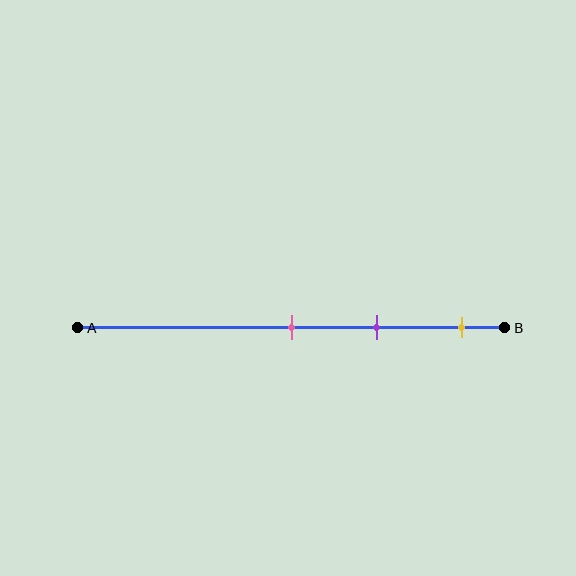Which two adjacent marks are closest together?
The pink and purple marks are the closest adjacent pair.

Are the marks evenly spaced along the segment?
Yes, the marks are approximately evenly spaced.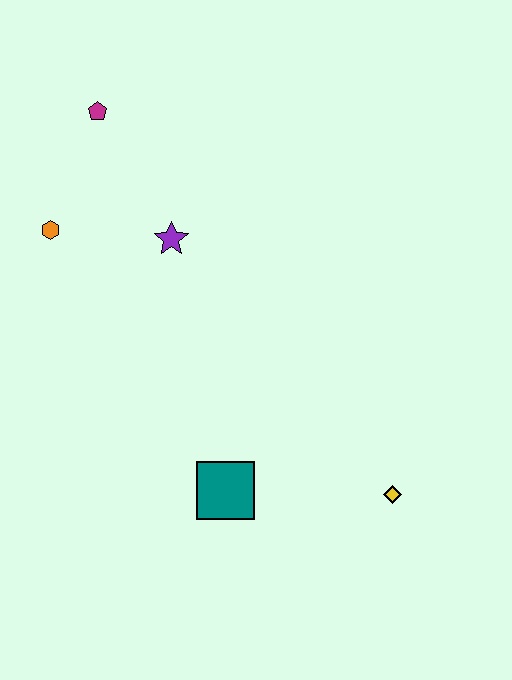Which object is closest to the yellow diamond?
The teal square is closest to the yellow diamond.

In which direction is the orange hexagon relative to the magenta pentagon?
The orange hexagon is below the magenta pentagon.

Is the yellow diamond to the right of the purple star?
Yes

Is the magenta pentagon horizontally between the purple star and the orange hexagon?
Yes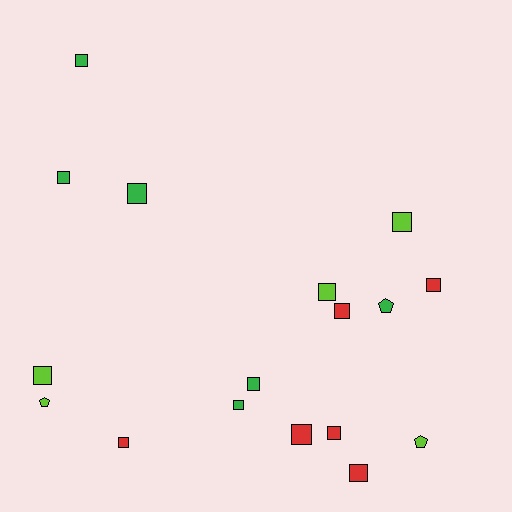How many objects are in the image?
There are 17 objects.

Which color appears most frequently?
Green, with 6 objects.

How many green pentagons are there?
There is 1 green pentagon.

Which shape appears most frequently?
Square, with 14 objects.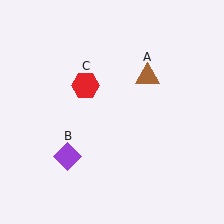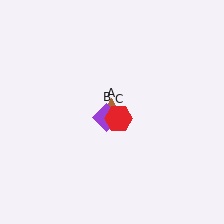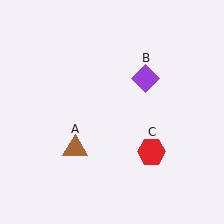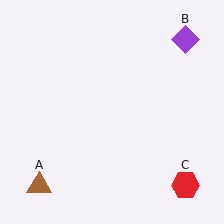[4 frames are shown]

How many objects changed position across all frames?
3 objects changed position: brown triangle (object A), purple diamond (object B), red hexagon (object C).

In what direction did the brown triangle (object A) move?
The brown triangle (object A) moved down and to the left.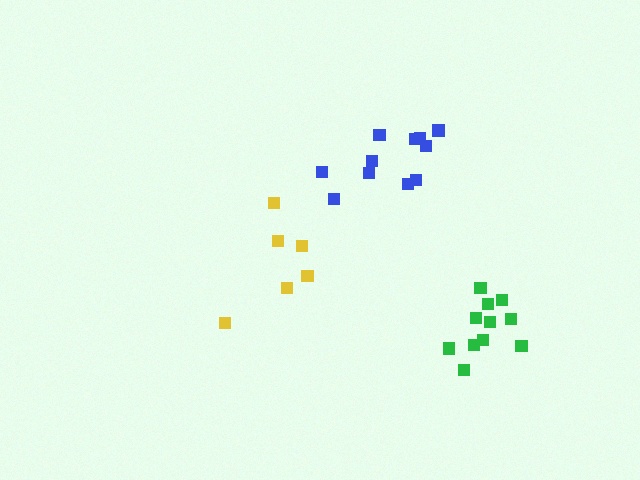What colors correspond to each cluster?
The clusters are colored: yellow, green, blue.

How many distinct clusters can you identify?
There are 3 distinct clusters.